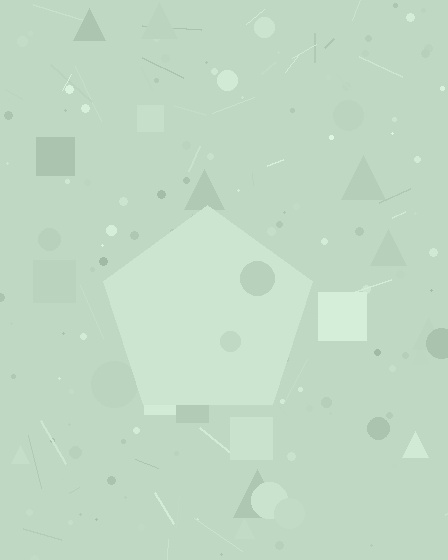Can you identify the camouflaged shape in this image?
The camouflaged shape is a pentagon.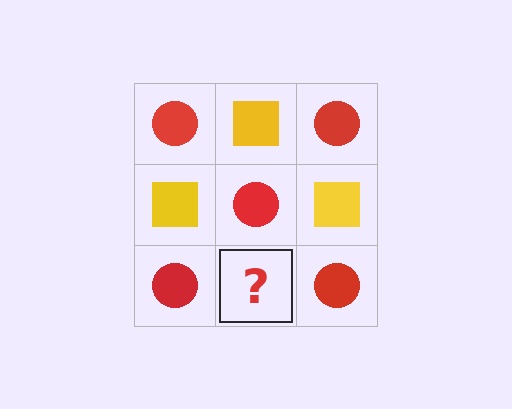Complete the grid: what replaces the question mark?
The question mark should be replaced with a yellow square.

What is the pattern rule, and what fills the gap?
The rule is that it alternates red circle and yellow square in a checkerboard pattern. The gap should be filled with a yellow square.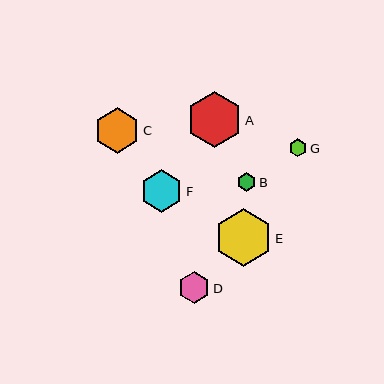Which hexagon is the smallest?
Hexagon G is the smallest with a size of approximately 18 pixels.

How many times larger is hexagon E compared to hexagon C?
Hexagon E is approximately 1.3 times the size of hexagon C.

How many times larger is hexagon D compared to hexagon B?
Hexagon D is approximately 1.7 times the size of hexagon B.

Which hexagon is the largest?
Hexagon E is the largest with a size of approximately 57 pixels.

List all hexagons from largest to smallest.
From largest to smallest: E, A, C, F, D, B, G.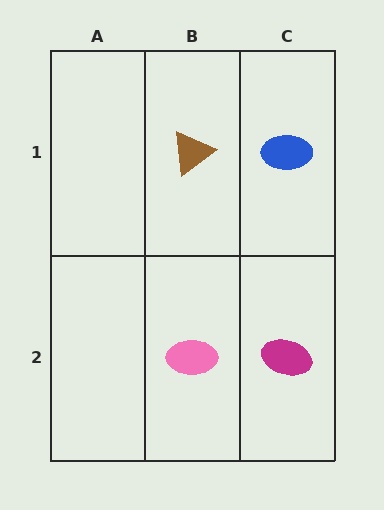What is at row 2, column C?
A magenta ellipse.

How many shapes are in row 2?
2 shapes.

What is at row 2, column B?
A pink ellipse.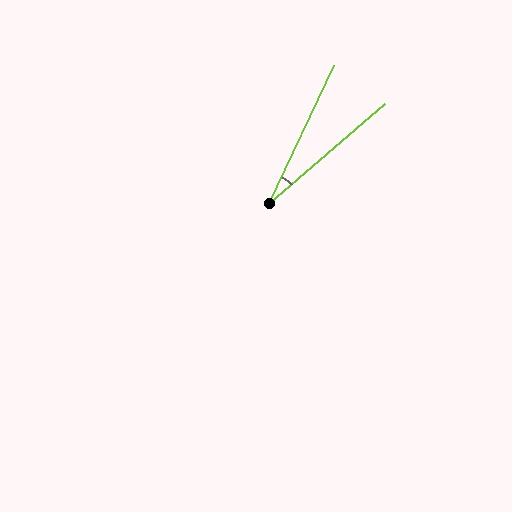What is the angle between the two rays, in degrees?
Approximately 24 degrees.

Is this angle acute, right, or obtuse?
It is acute.